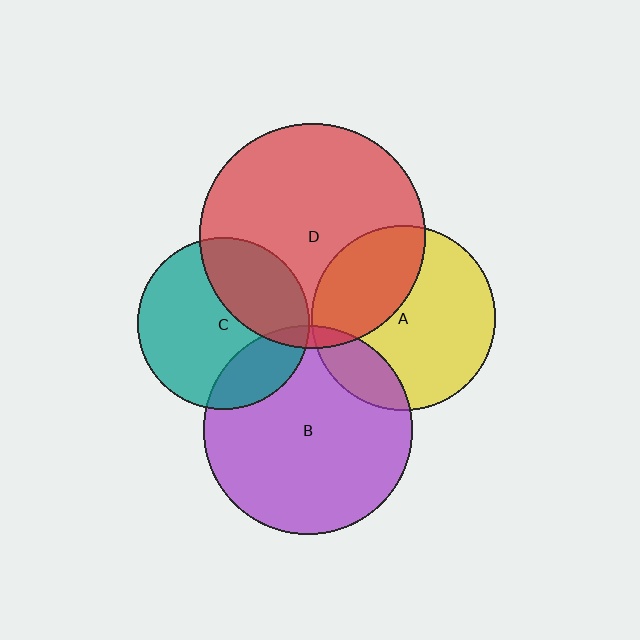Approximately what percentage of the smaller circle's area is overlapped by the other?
Approximately 5%.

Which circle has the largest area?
Circle D (red).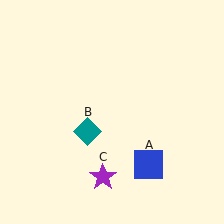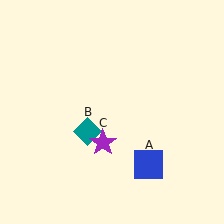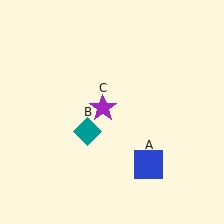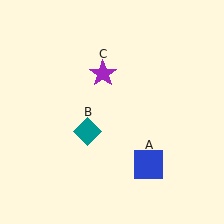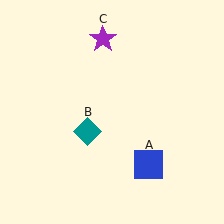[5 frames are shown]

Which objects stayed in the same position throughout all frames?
Blue square (object A) and teal diamond (object B) remained stationary.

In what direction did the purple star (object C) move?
The purple star (object C) moved up.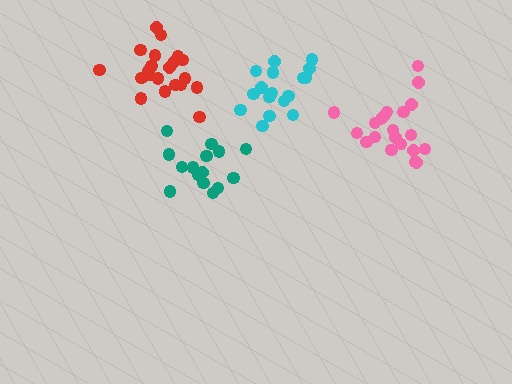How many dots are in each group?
Group 1: 21 dots, Group 2: 21 dots, Group 3: 16 dots, Group 4: 17 dots (75 total).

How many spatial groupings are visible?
There are 4 spatial groupings.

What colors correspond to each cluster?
The clusters are colored: pink, red, teal, cyan.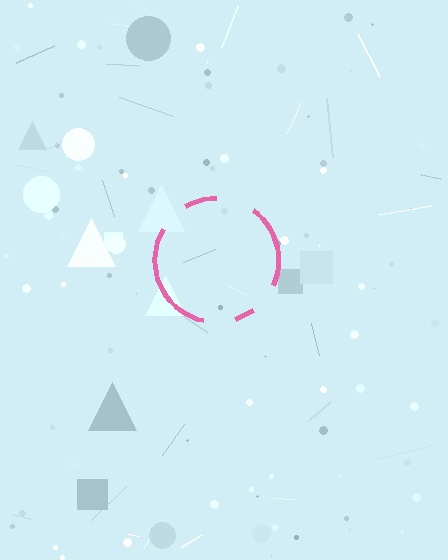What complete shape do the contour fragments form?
The contour fragments form a circle.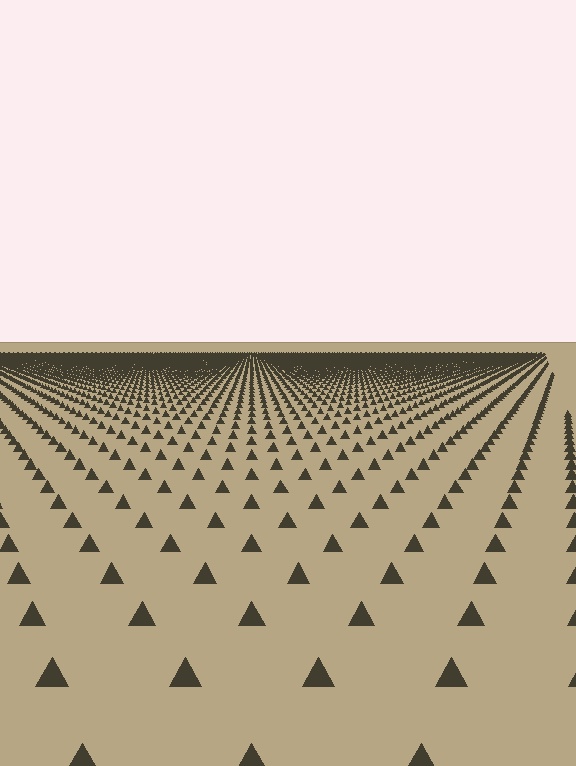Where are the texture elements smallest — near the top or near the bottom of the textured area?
Near the top.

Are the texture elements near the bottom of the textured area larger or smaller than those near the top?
Larger. Near the bottom, elements are closer to the viewer and appear at a bigger on-screen size.